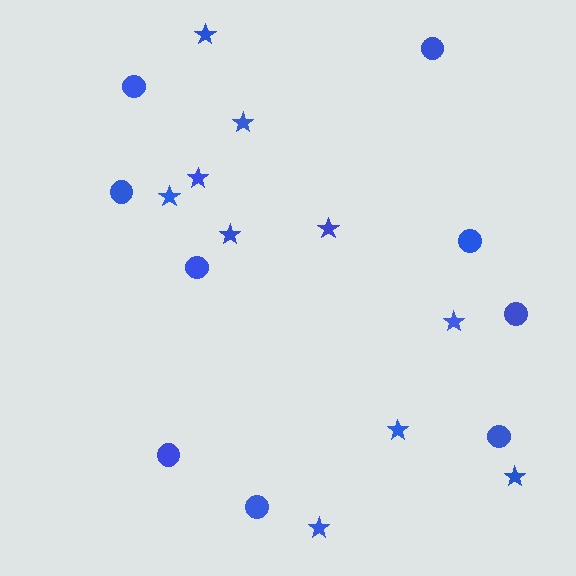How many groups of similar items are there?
There are 2 groups: one group of stars (10) and one group of circles (9).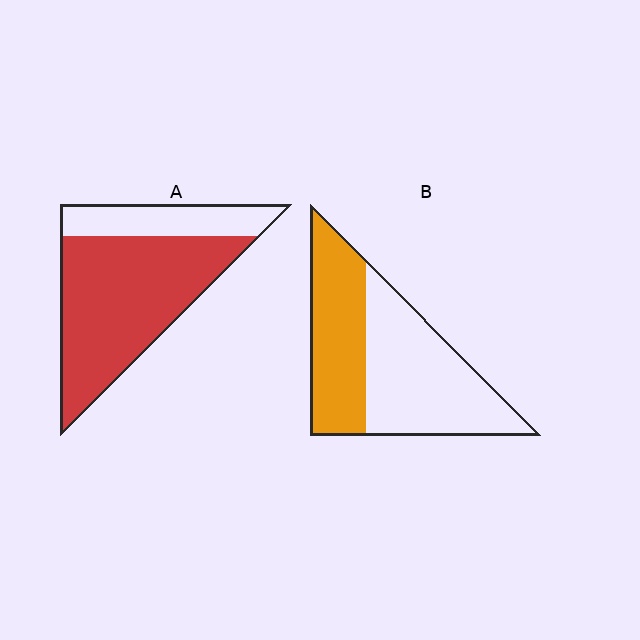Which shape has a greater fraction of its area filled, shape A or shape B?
Shape A.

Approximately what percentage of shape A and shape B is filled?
A is approximately 75% and B is approximately 45%.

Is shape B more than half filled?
No.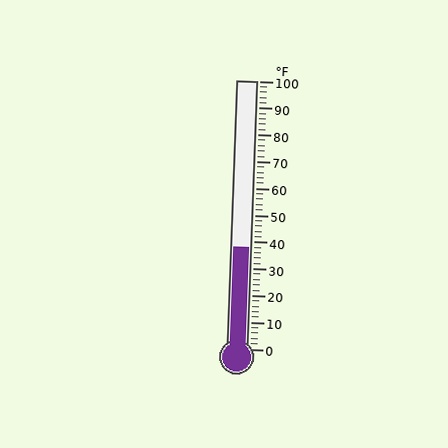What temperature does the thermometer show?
The thermometer shows approximately 38°F.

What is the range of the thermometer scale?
The thermometer scale ranges from 0°F to 100°F.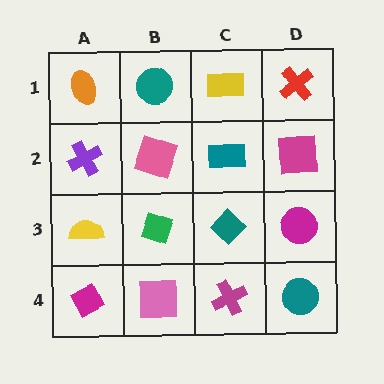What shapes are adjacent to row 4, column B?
A green diamond (row 3, column B), a magenta diamond (row 4, column A), a magenta cross (row 4, column C).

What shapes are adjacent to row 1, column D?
A magenta square (row 2, column D), a yellow rectangle (row 1, column C).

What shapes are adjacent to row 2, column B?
A teal circle (row 1, column B), a green diamond (row 3, column B), a purple cross (row 2, column A), a teal rectangle (row 2, column C).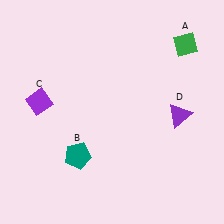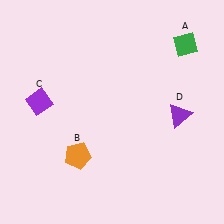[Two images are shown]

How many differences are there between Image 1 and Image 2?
There is 1 difference between the two images.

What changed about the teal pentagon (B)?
In Image 1, B is teal. In Image 2, it changed to orange.